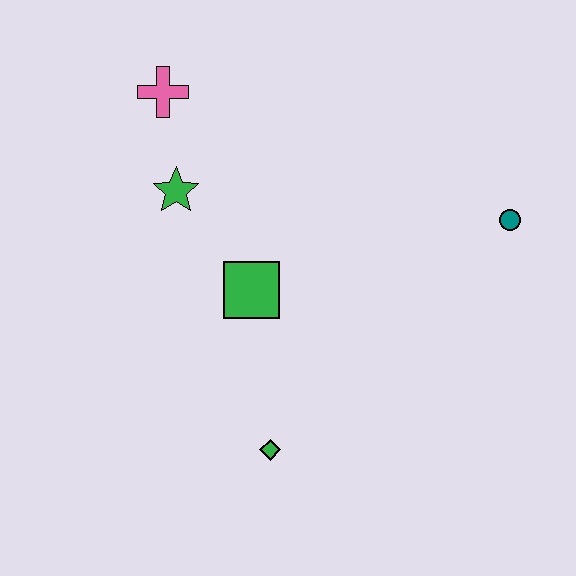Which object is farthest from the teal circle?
The pink cross is farthest from the teal circle.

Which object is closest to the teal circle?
The green square is closest to the teal circle.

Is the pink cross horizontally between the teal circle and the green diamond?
No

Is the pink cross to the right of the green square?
No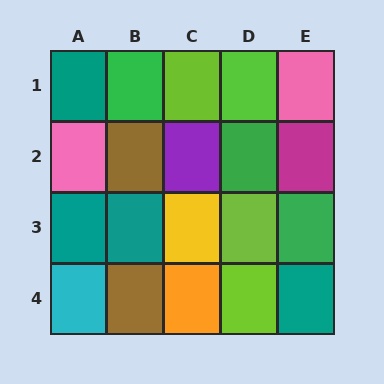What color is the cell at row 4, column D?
Lime.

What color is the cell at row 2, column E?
Magenta.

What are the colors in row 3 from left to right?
Teal, teal, yellow, lime, green.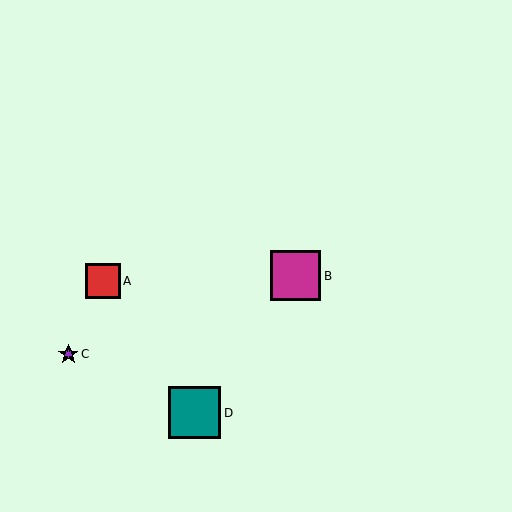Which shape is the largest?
The teal square (labeled D) is the largest.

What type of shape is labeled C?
Shape C is a purple star.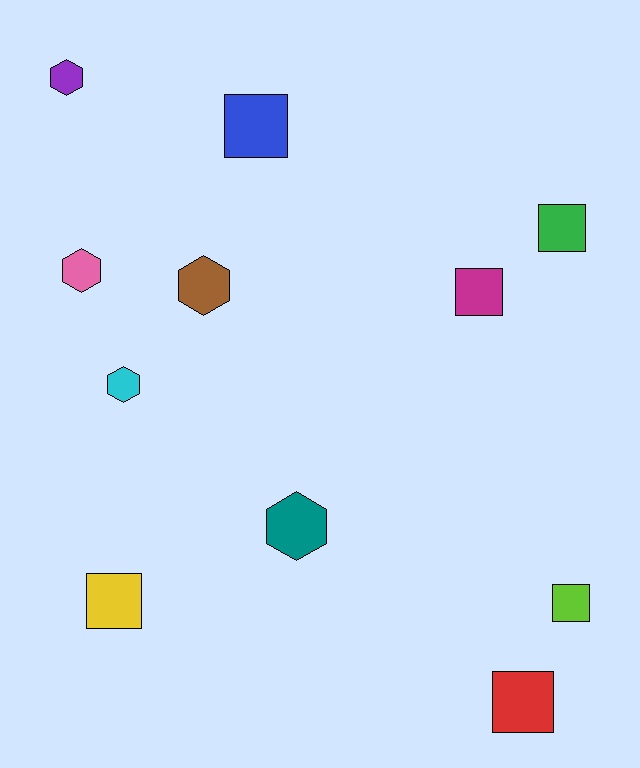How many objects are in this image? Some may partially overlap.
There are 11 objects.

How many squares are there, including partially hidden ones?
There are 6 squares.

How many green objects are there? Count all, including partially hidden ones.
There is 1 green object.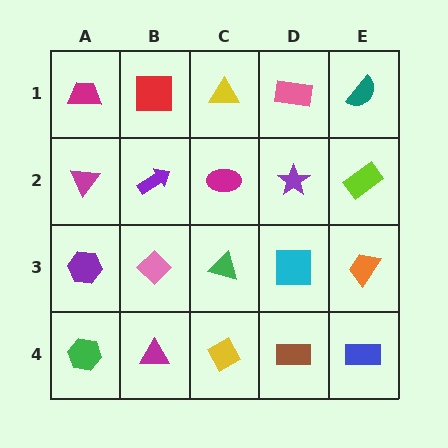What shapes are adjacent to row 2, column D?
A pink rectangle (row 1, column D), a cyan square (row 3, column D), a magenta ellipse (row 2, column C), a lime rectangle (row 2, column E).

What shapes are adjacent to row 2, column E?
A teal semicircle (row 1, column E), an orange trapezoid (row 3, column E), a purple star (row 2, column D).